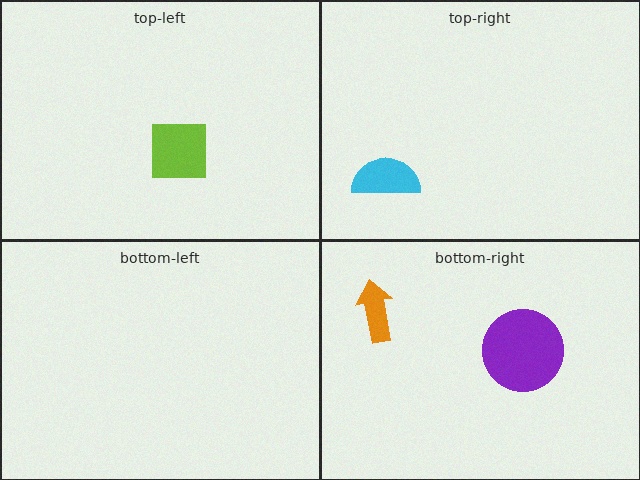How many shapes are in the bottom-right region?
2.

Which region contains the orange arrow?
The bottom-right region.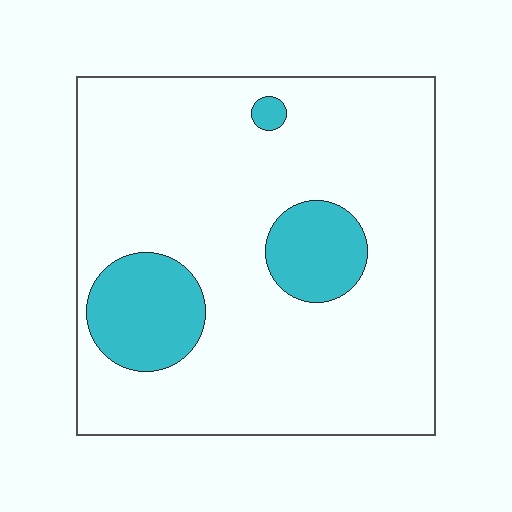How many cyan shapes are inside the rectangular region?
3.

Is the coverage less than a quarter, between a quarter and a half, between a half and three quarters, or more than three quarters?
Less than a quarter.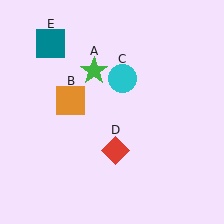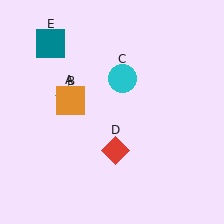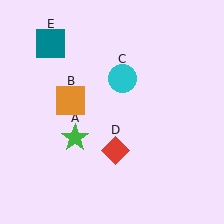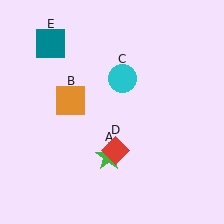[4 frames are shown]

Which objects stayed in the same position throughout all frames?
Orange square (object B) and cyan circle (object C) and red diamond (object D) and teal square (object E) remained stationary.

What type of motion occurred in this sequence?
The green star (object A) rotated counterclockwise around the center of the scene.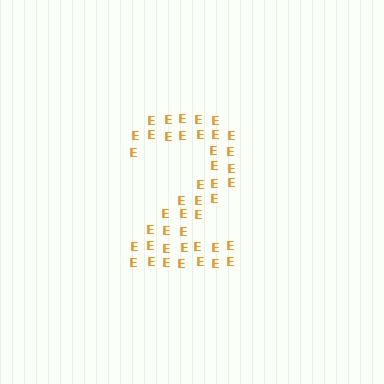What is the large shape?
The large shape is the digit 2.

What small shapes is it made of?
It is made of small letter E's.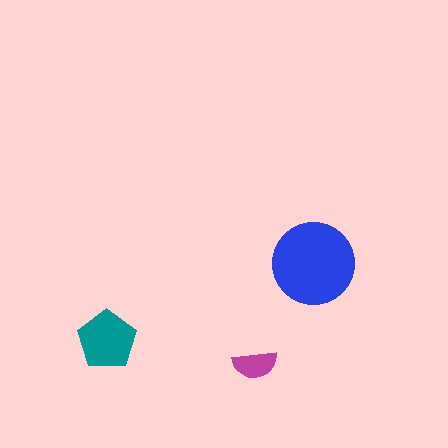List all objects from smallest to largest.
The magenta semicircle, the teal pentagon, the blue circle.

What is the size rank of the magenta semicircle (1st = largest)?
3rd.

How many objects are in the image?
There are 3 objects in the image.